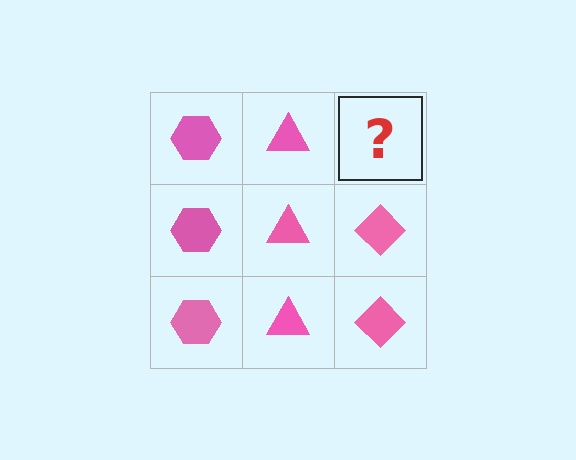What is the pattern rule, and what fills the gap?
The rule is that each column has a consistent shape. The gap should be filled with a pink diamond.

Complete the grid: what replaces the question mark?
The question mark should be replaced with a pink diamond.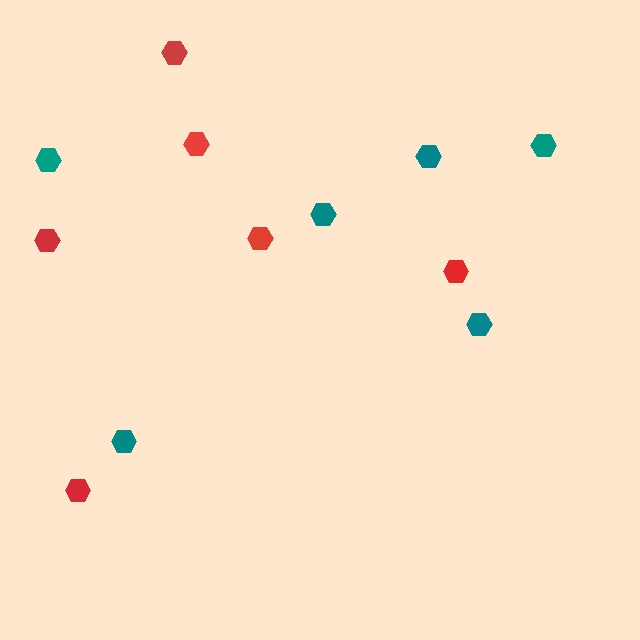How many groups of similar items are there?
There are 2 groups: one group of red hexagons (6) and one group of teal hexagons (6).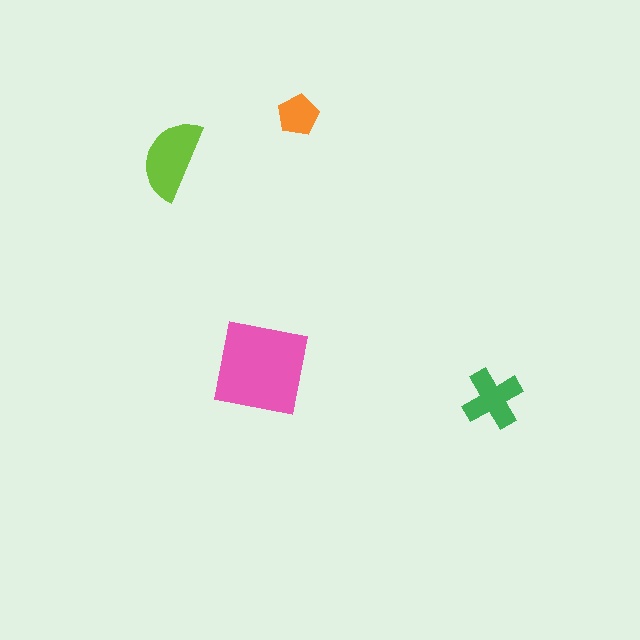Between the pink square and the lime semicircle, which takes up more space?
The pink square.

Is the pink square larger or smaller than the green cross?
Larger.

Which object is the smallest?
The orange pentagon.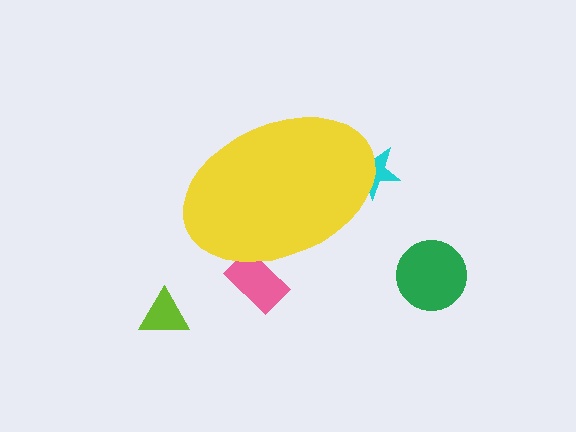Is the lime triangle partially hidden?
No, the lime triangle is fully visible.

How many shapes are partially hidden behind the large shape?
2 shapes are partially hidden.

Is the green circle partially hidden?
No, the green circle is fully visible.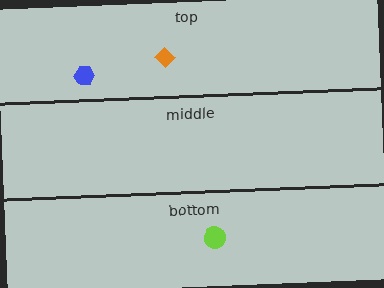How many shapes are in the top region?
2.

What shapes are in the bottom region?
The lime circle.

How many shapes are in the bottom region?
1.